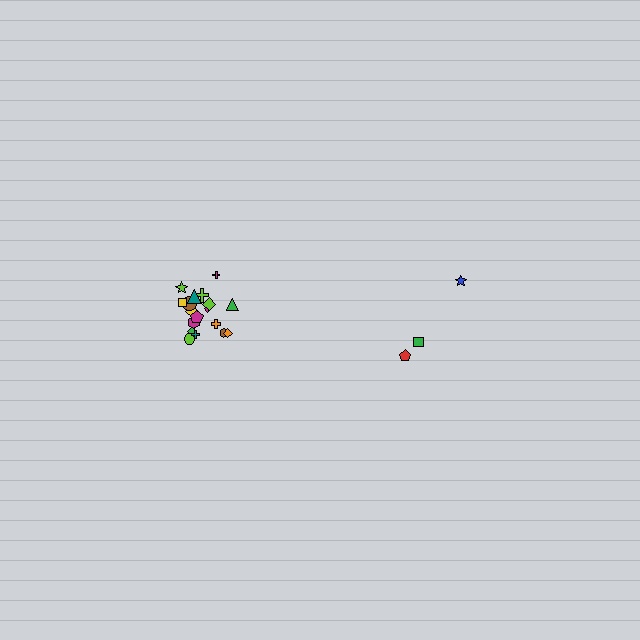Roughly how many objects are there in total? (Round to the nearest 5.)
Roughly 20 objects in total.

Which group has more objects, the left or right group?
The left group.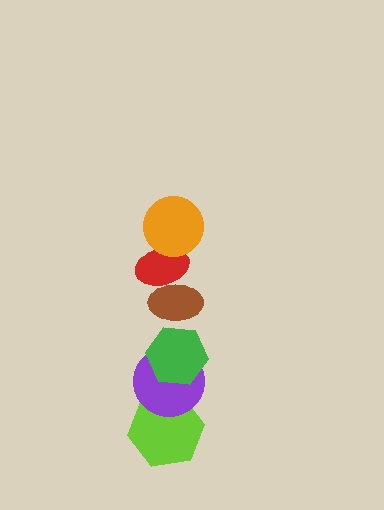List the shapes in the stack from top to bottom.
From top to bottom: the orange circle, the red ellipse, the brown ellipse, the green hexagon, the purple circle, the lime hexagon.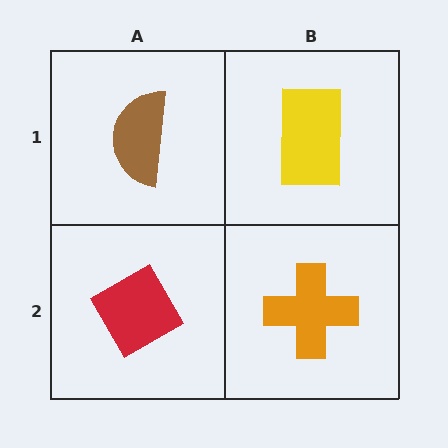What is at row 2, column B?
An orange cross.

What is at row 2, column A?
A red diamond.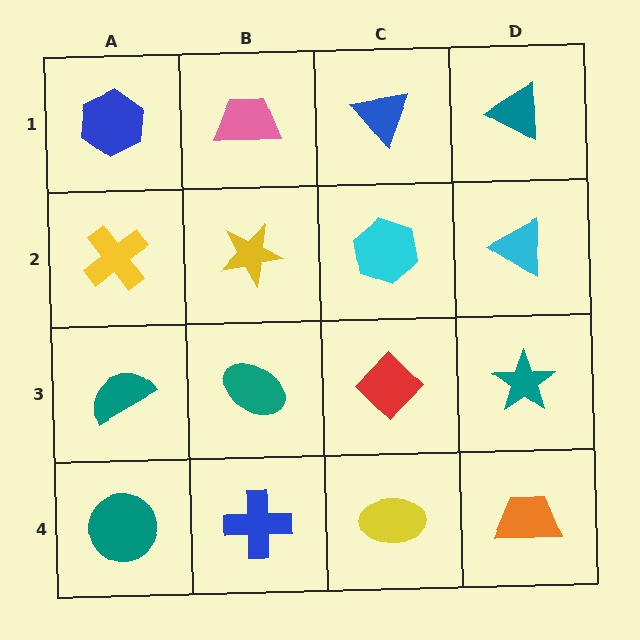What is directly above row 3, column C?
A cyan hexagon.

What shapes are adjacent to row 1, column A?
A yellow cross (row 2, column A), a pink trapezoid (row 1, column B).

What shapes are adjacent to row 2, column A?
A blue hexagon (row 1, column A), a teal semicircle (row 3, column A), a yellow star (row 2, column B).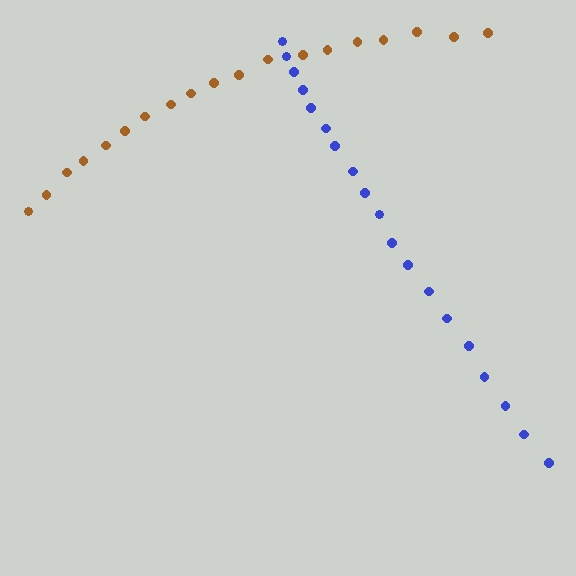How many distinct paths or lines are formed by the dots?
There are 2 distinct paths.